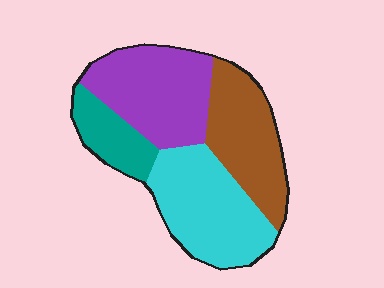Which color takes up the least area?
Teal, at roughly 15%.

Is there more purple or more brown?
Purple.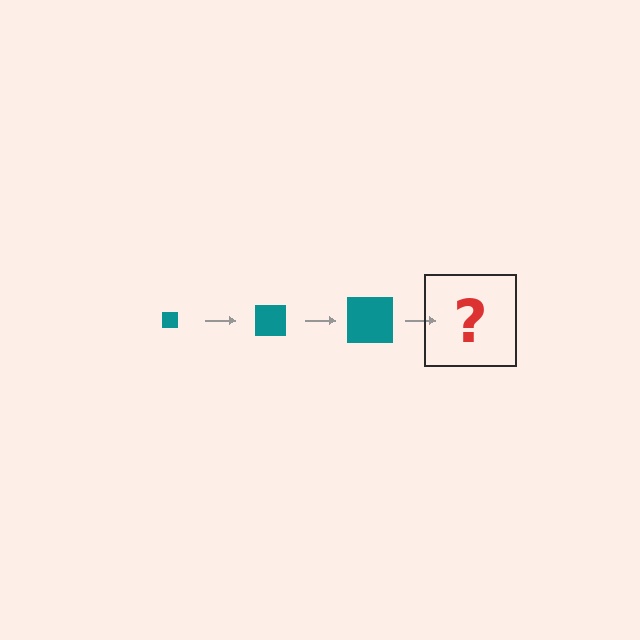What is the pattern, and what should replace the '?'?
The pattern is that the square gets progressively larger each step. The '?' should be a teal square, larger than the previous one.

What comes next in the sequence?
The next element should be a teal square, larger than the previous one.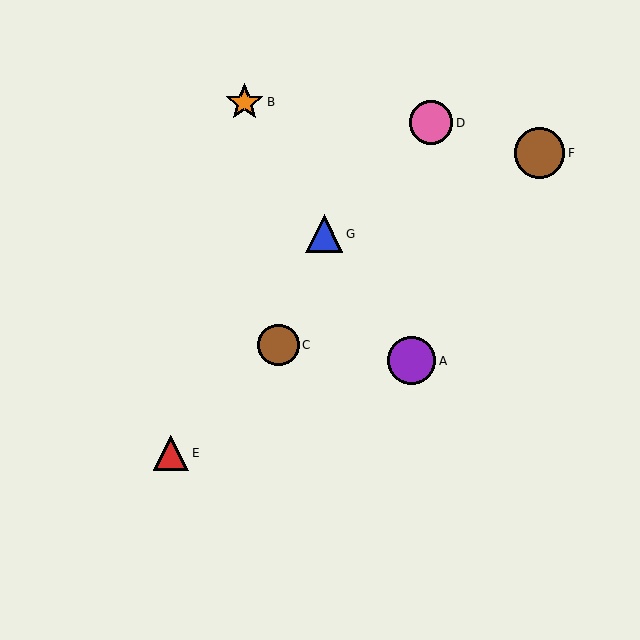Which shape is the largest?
The brown circle (labeled F) is the largest.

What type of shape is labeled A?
Shape A is a purple circle.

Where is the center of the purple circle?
The center of the purple circle is at (412, 361).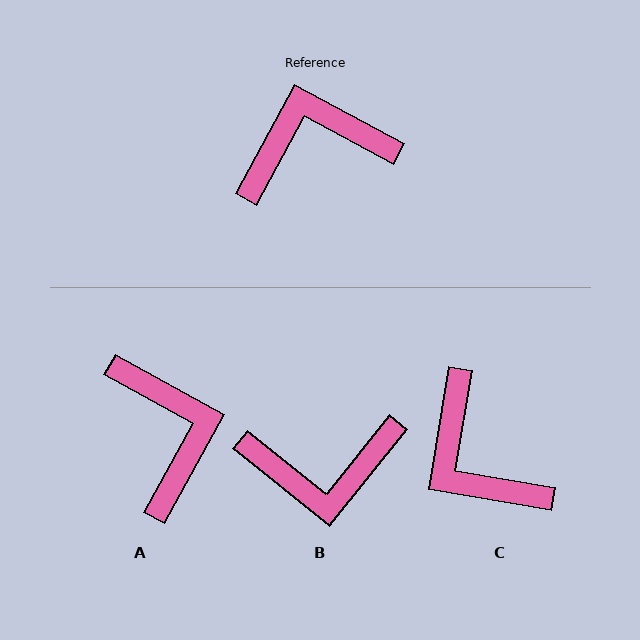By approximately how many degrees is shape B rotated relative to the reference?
Approximately 170 degrees counter-clockwise.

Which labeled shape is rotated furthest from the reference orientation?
B, about 170 degrees away.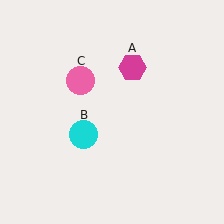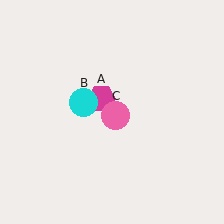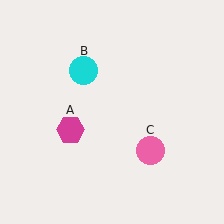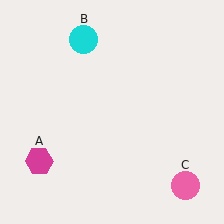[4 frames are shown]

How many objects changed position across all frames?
3 objects changed position: magenta hexagon (object A), cyan circle (object B), pink circle (object C).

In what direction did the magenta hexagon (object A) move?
The magenta hexagon (object A) moved down and to the left.